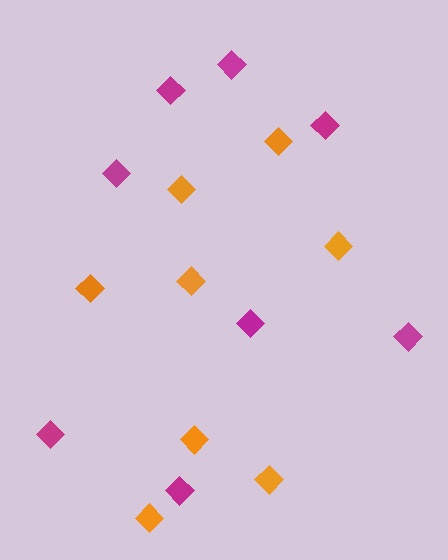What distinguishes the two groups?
There are 2 groups: one group of magenta diamonds (8) and one group of orange diamonds (8).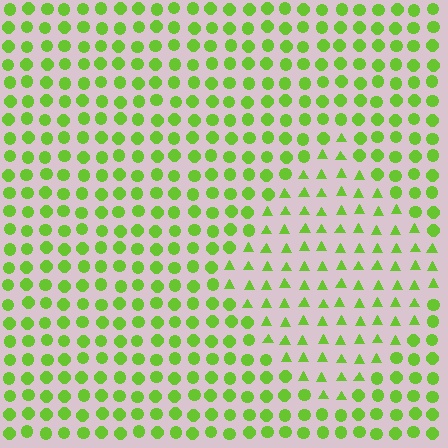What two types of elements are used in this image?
The image uses triangles inside the diamond region and circles outside it.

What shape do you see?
I see a diamond.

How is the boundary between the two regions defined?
The boundary is defined by a change in element shape: triangles inside vs. circles outside. All elements share the same color and spacing.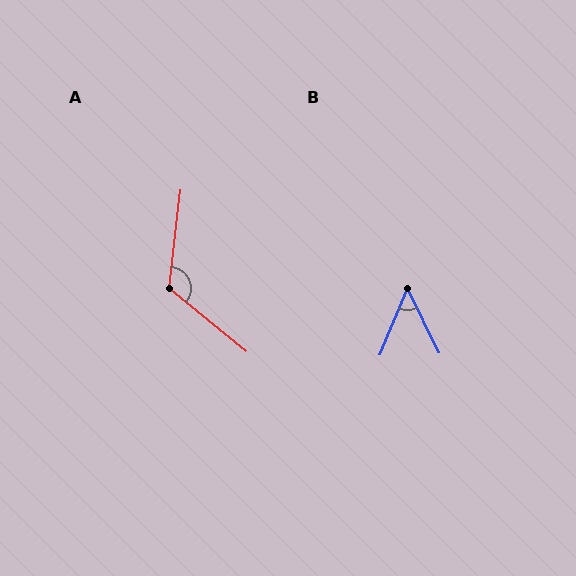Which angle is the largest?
A, at approximately 122 degrees.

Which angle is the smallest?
B, at approximately 48 degrees.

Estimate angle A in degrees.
Approximately 122 degrees.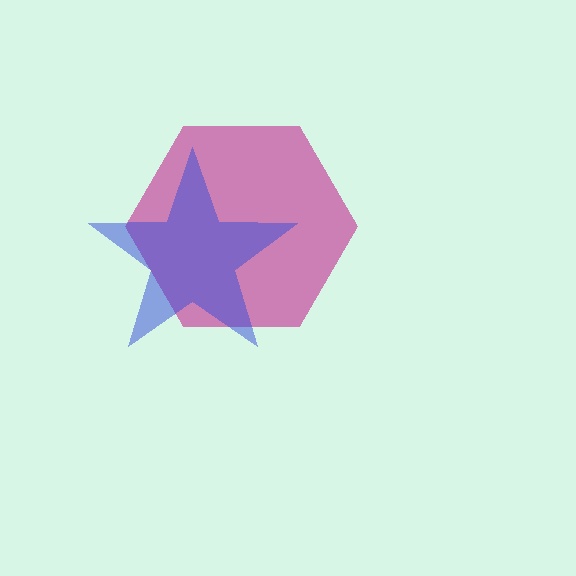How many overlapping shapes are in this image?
There are 2 overlapping shapes in the image.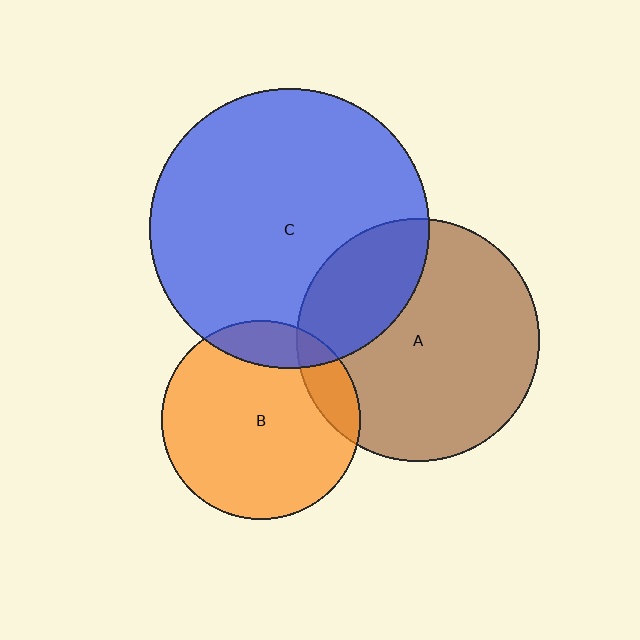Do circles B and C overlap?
Yes.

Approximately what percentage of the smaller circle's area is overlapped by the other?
Approximately 15%.